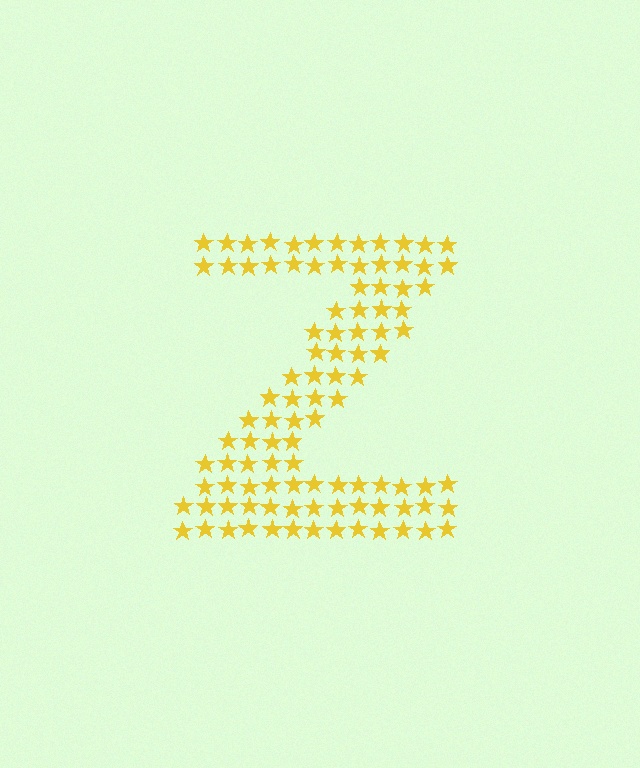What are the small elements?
The small elements are stars.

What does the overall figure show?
The overall figure shows the letter Z.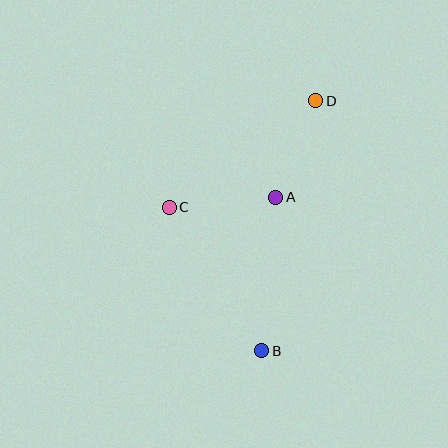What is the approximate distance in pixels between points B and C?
The distance between B and C is approximately 171 pixels.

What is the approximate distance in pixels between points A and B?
The distance between A and B is approximately 154 pixels.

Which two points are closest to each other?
Points A and D are closest to each other.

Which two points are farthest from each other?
Points B and D are farthest from each other.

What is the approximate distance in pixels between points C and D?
The distance between C and D is approximately 181 pixels.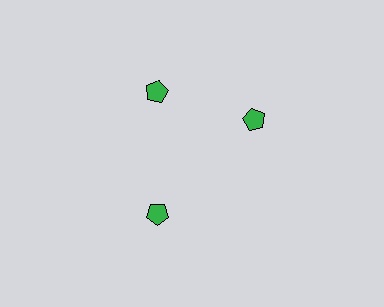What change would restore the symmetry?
The symmetry would be restored by rotating it back into even spacing with its neighbors so that all 3 pentagons sit at equal angles and equal distance from the center.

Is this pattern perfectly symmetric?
No. The 3 green pentagons are arranged in a ring, but one element near the 3 o'clock position is rotated out of alignment along the ring, breaking the 3-fold rotational symmetry.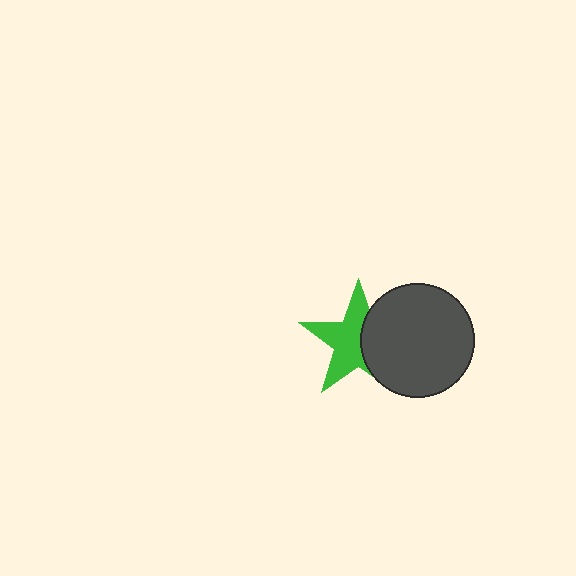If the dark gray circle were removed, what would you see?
You would see the complete green star.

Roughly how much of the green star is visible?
About half of it is visible (roughly 59%).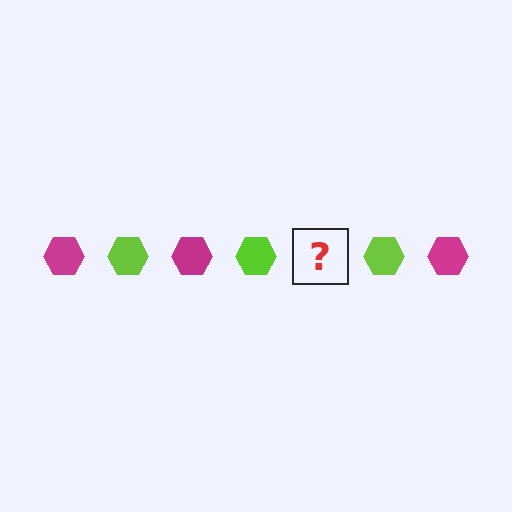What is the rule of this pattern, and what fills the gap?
The rule is that the pattern cycles through magenta, lime hexagons. The gap should be filled with a magenta hexagon.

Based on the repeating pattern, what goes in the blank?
The blank should be a magenta hexagon.